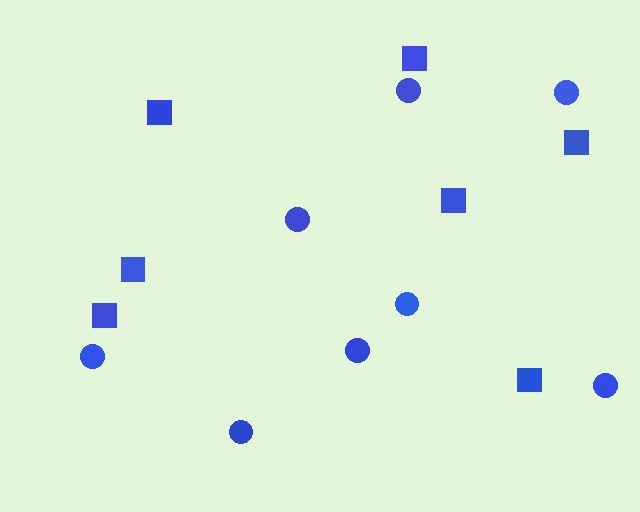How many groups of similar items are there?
There are 2 groups: one group of squares (7) and one group of circles (8).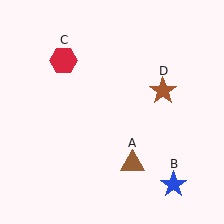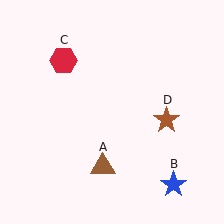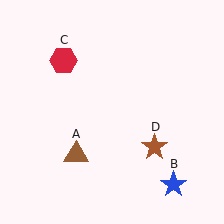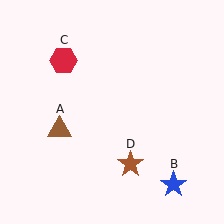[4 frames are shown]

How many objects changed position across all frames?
2 objects changed position: brown triangle (object A), brown star (object D).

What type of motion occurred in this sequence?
The brown triangle (object A), brown star (object D) rotated clockwise around the center of the scene.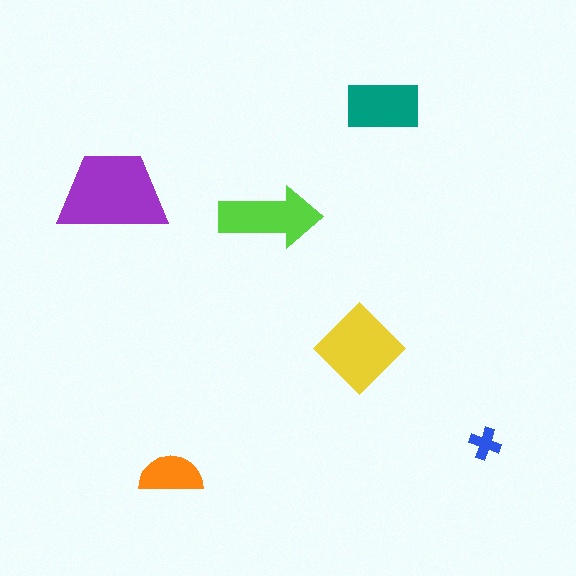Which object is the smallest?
The blue cross.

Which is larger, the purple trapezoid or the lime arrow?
The purple trapezoid.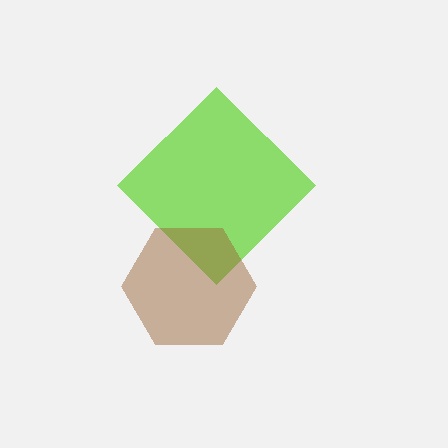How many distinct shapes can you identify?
There are 2 distinct shapes: a lime diamond, a brown hexagon.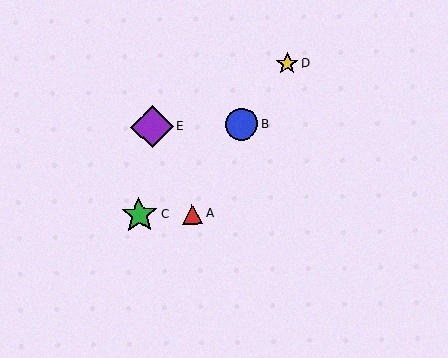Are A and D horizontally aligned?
No, A is at y≈214 and D is at y≈63.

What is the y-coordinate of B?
Object B is at y≈124.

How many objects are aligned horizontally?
2 objects (A, C) are aligned horizontally.